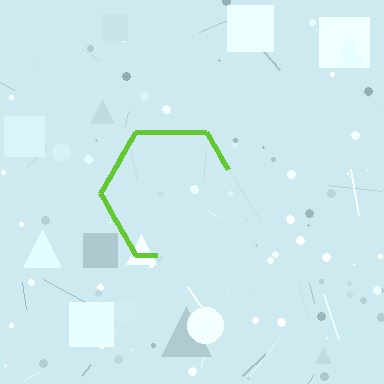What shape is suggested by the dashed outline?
The dashed outline suggests a hexagon.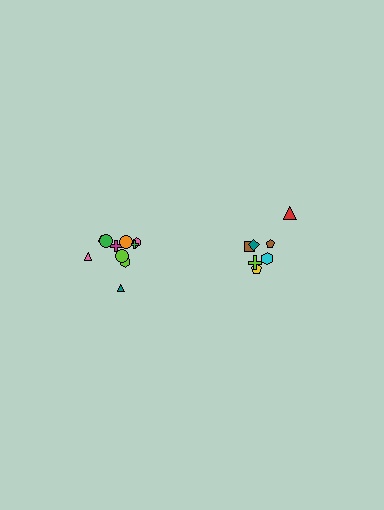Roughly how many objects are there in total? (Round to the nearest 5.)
Roughly 15 objects in total.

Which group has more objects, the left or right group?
The left group.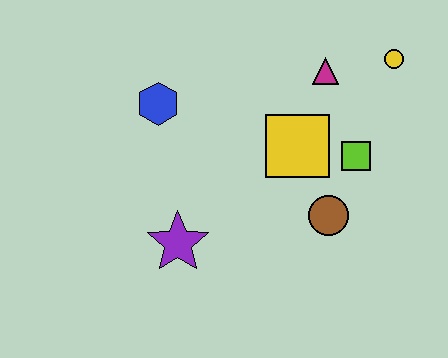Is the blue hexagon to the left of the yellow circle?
Yes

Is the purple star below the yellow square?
Yes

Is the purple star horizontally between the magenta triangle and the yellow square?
No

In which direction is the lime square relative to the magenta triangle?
The lime square is below the magenta triangle.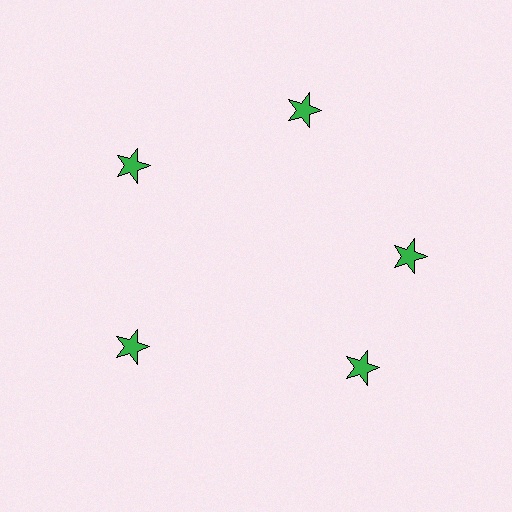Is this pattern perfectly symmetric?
No. The 5 green stars are arranged in a ring, but one element near the 5 o'clock position is rotated out of alignment along the ring, breaking the 5-fold rotational symmetry.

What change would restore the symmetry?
The symmetry would be restored by rotating it back into even spacing with its neighbors so that all 5 stars sit at equal angles and equal distance from the center.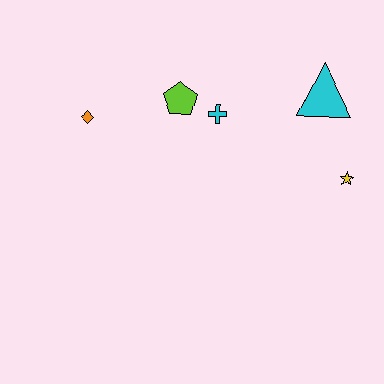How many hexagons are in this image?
There are no hexagons.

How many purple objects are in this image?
There are no purple objects.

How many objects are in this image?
There are 5 objects.